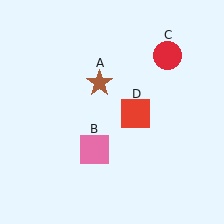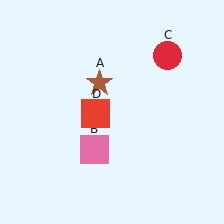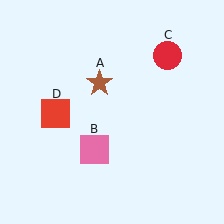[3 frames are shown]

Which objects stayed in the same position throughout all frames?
Brown star (object A) and pink square (object B) and red circle (object C) remained stationary.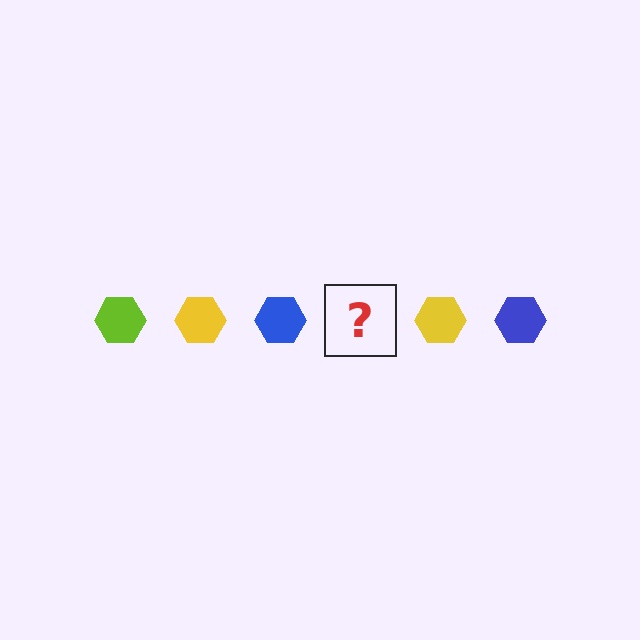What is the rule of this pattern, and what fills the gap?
The rule is that the pattern cycles through lime, yellow, blue hexagons. The gap should be filled with a lime hexagon.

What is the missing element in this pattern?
The missing element is a lime hexagon.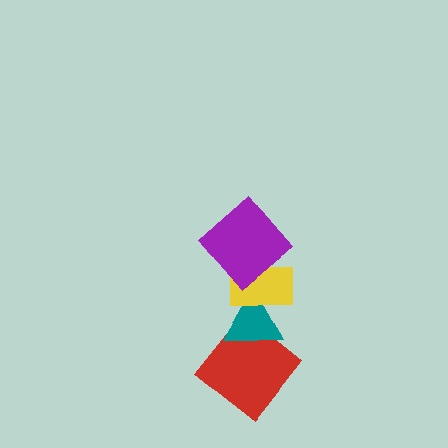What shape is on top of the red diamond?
The teal triangle is on top of the red diamond.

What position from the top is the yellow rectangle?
The yellow rectangle is 2nd from the top.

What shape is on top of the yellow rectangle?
The purple diamond is on top of the yellow rectangle.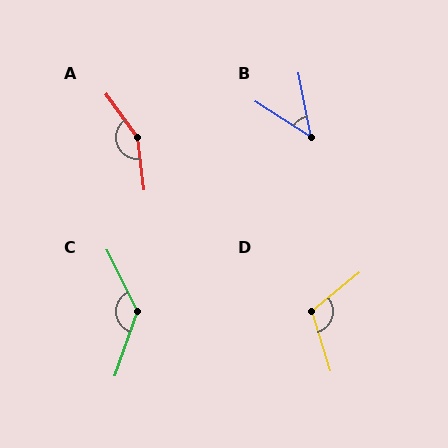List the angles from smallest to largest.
B (47°), D (112°), C (135°), A (151°).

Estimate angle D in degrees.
Approximately 112 degrees.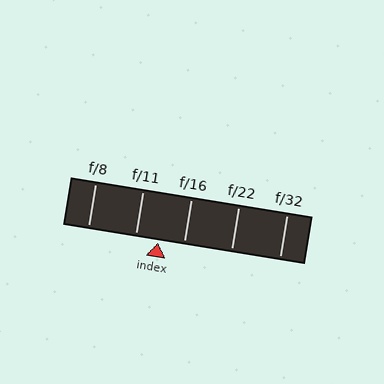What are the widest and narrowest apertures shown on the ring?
The widest aperture shown is f/8 and the narrowest is f/32.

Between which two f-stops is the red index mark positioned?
The index mark is between f/11 and f/16.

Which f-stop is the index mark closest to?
The index mark is closest to f/11.